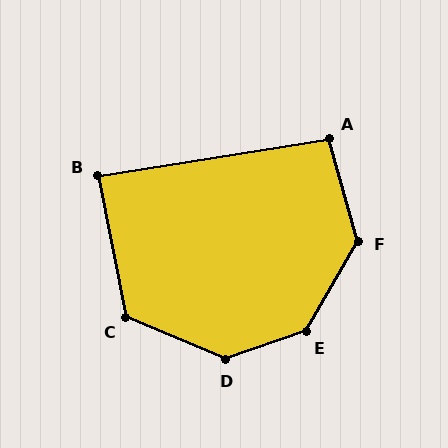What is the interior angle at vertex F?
Approximately 134 degrees (obtuse).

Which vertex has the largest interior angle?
E, at approximately 139 degrees.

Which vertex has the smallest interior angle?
B, at approximately 88 degrees.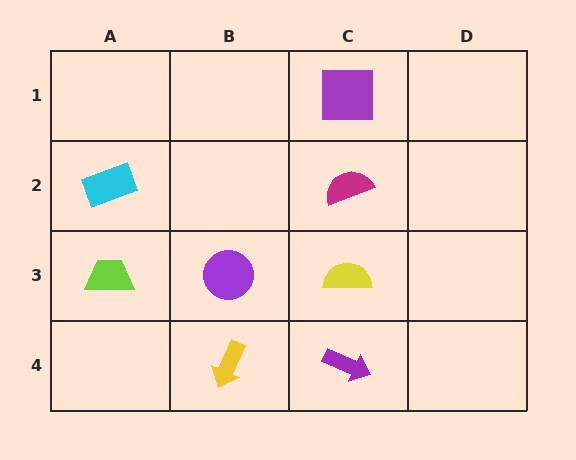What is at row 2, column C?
A magenta semicircle.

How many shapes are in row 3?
3 shapes.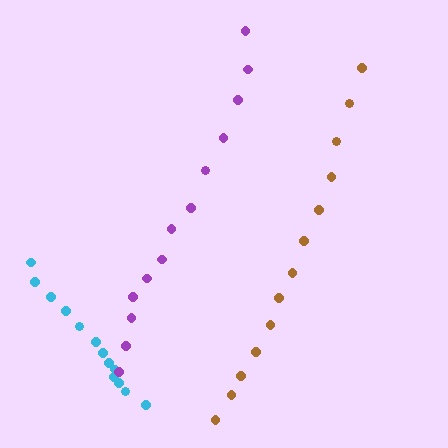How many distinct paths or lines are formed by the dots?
There are 3 distinct paths.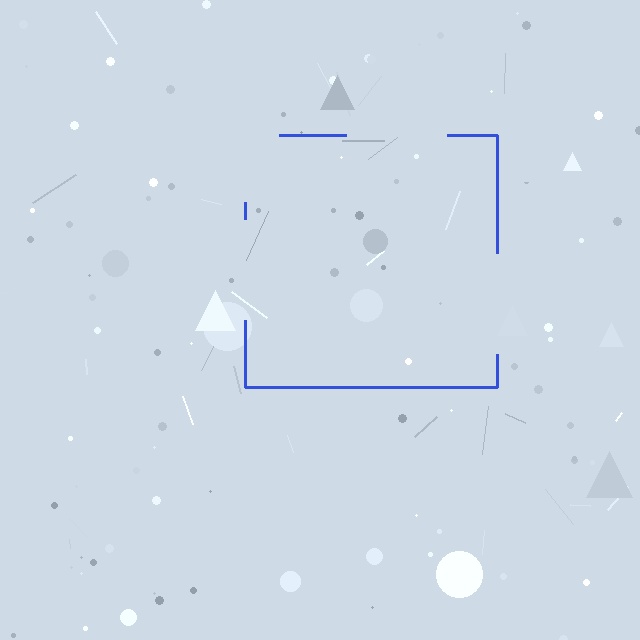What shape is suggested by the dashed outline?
The dashed outline suggests a square.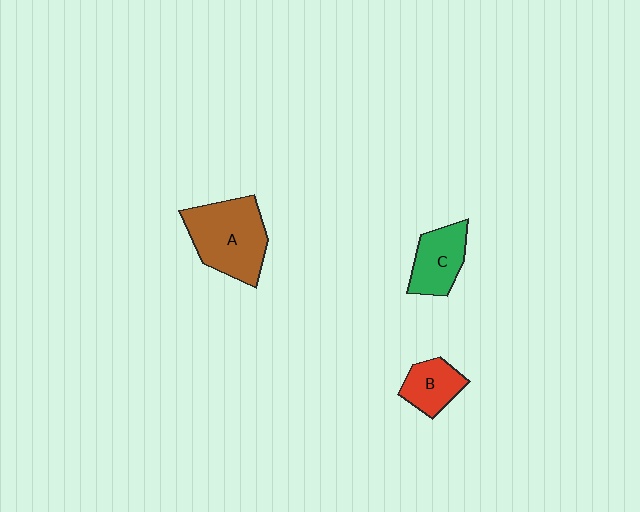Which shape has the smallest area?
Shape B (red).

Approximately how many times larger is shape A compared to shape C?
Approximately 1.7 times.